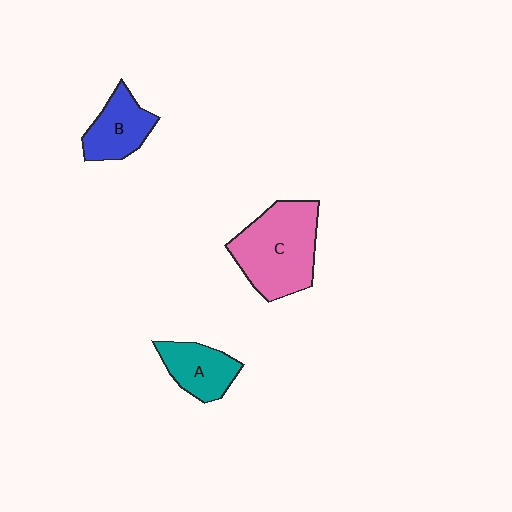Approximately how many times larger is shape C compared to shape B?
Approximately 1.9 times.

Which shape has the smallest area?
Shape A (teal).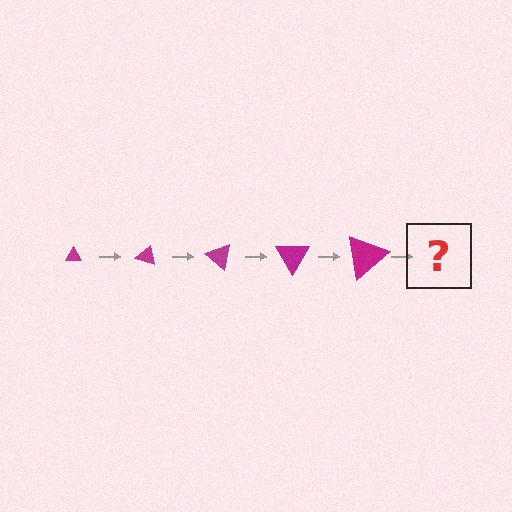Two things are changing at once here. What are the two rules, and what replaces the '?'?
The two rules are that the triangle grows larger each step and it rotates 20 degrees each step. The '?' should be a triangle, larger than the previous one and rotated 100 degrees from the start.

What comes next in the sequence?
The next element should be a triangle, larger than the previous one and rotated 100 degrees from the start.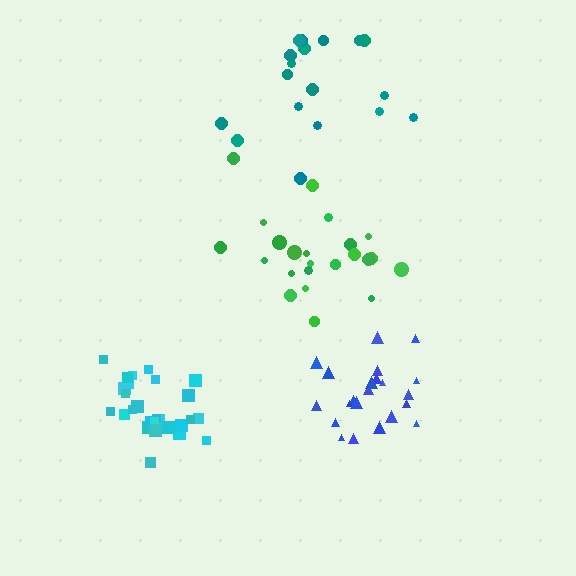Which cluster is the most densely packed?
Cyan.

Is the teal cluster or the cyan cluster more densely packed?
Cyan.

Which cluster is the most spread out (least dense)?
Teal.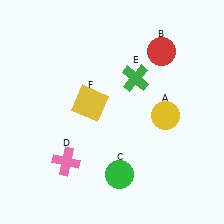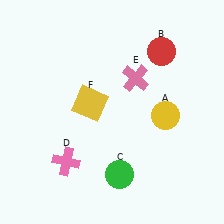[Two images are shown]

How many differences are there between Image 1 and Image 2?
There is 1 difference between the two images.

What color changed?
The cross (E) changed from green in Image 1 to pink in Image 2.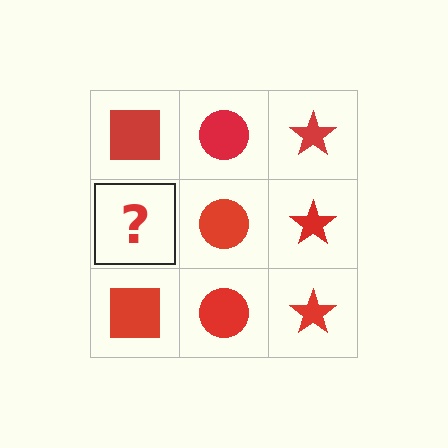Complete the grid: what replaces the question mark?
The question mark should be replaced with a red square.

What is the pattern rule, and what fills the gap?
The rule is that each column has a consistent shape. The gap should be filled with a red square.